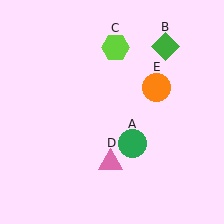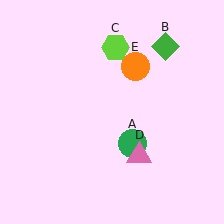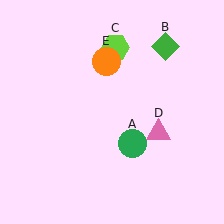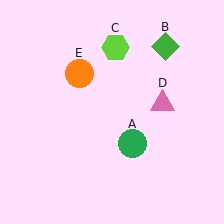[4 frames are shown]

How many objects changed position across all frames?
2 objects changed position: pink triangle (object D), orange circle (object E).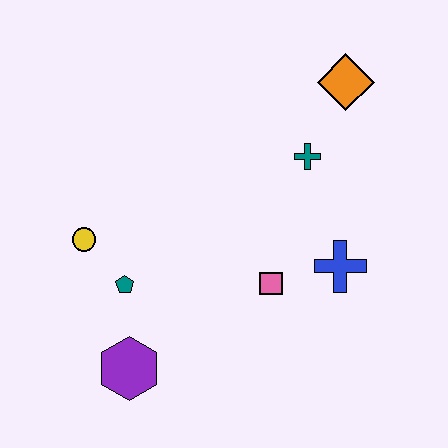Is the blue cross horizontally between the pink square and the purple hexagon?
No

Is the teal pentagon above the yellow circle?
No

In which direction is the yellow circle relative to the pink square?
The yellow circle is to the left of the pink square.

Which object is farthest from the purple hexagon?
The orange diamond is farthest from the purple hexagon.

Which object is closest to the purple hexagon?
The teal pentagon is closest to the purple hexagon.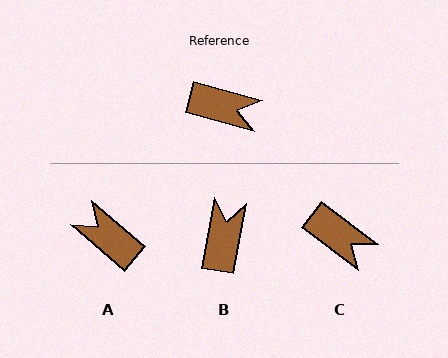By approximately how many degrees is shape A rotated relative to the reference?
Approximately 155 degrees counter-clockwise.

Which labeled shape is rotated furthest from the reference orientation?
A, about 155 degrees away.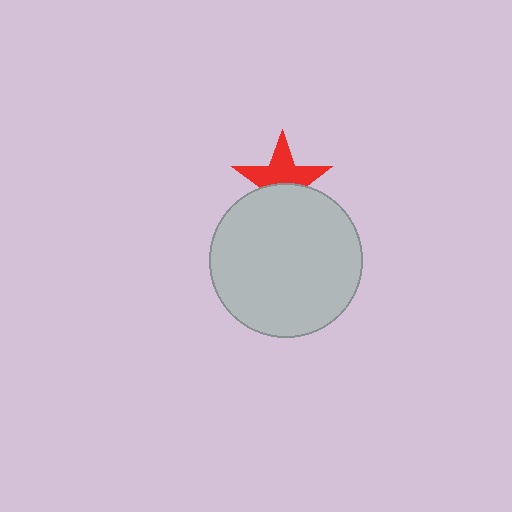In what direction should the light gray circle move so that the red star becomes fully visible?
The light gray circle should move down. That is the shortest direction to clear the overlap and leave the red star fully visible.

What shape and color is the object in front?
The object in front is a light gray circle.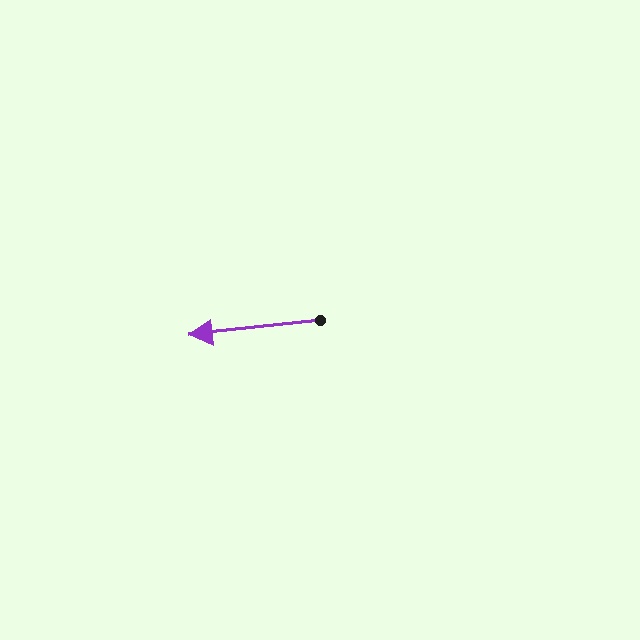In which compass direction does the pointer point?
West.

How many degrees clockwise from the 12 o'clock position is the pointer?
Approximately 264 degrees.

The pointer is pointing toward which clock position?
Roughly 9 o'clock.